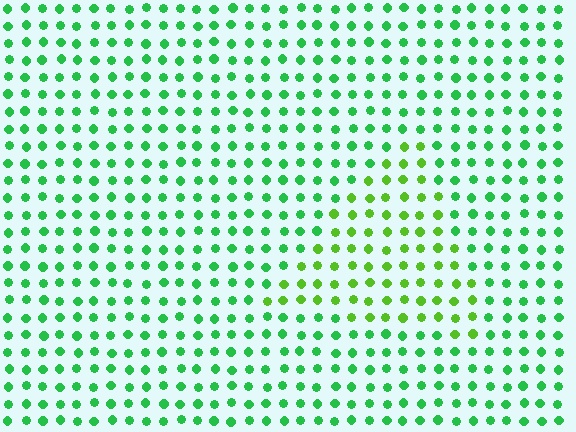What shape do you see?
I see a triangle.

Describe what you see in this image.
The image is filled with small green elements in a uniform arrangement. A triangle-shaped region is visible where the elements are tinted to a slightly different hue, forming a subtle color boundary.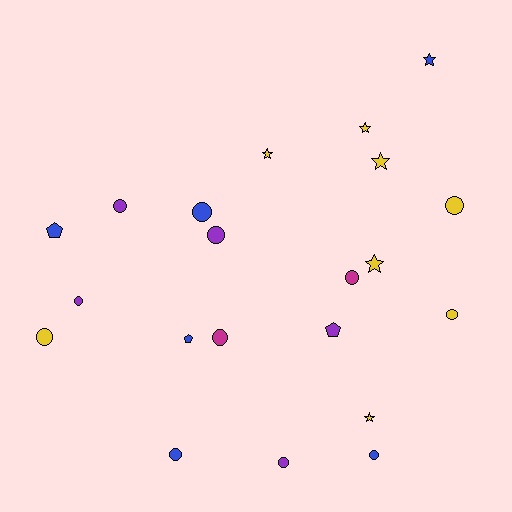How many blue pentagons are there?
There are 2 blue pentagons.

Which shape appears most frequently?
Circle, with 12 objects.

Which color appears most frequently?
Yellow, with 8 objects.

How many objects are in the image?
There are 21 objects.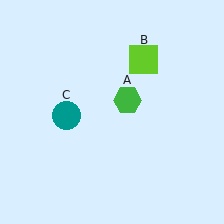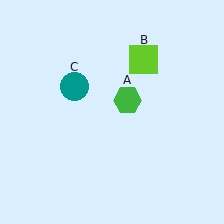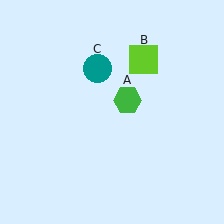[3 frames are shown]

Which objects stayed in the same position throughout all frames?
Green hexagon (object A) and lime square (object B) remained stationary.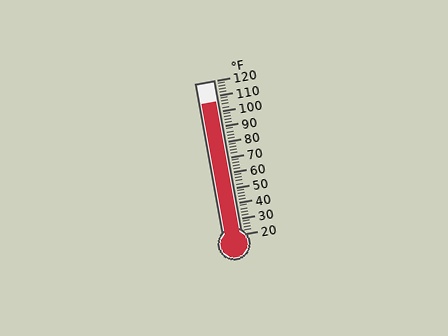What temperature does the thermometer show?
The thermometer shows approximately 106°F.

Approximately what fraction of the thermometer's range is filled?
The thermometer is filled to approximately 85% of its range.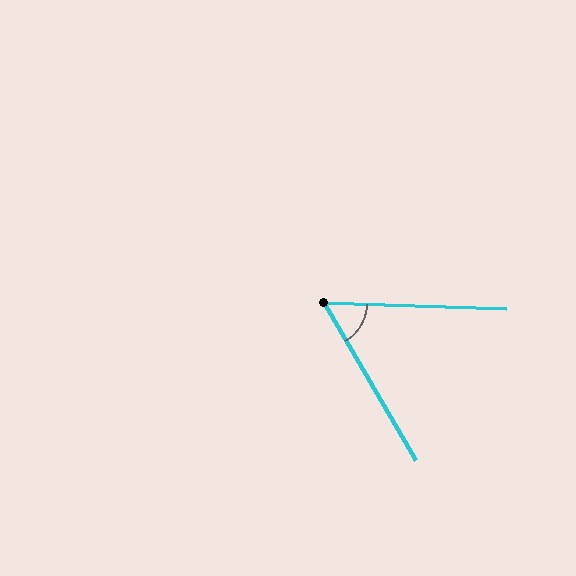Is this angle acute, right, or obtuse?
It is acute.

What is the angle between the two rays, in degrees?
Approximately 58 degrees.